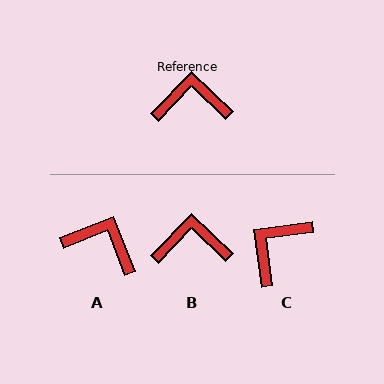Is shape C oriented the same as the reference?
No, it is off by about 51 degrees.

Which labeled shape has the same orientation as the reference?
B.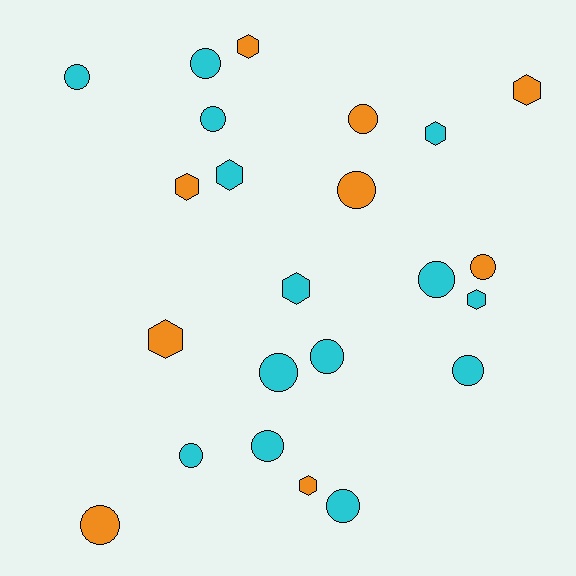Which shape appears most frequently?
Circle, with 14 objects.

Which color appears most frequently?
Cyan, with 14 objects.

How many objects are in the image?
There are 23 objects.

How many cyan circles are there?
There are 10 cyan circles.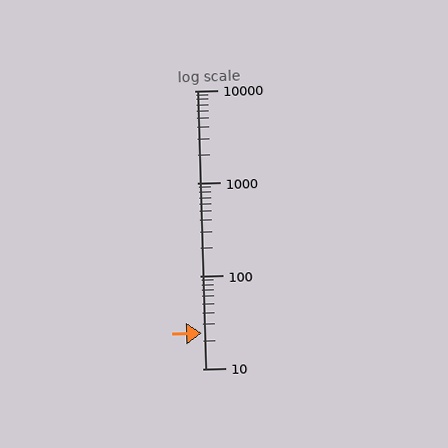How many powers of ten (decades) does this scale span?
The scale spans 3 decades, from 10 to 10000.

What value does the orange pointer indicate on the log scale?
The pointer indicates approximately 24.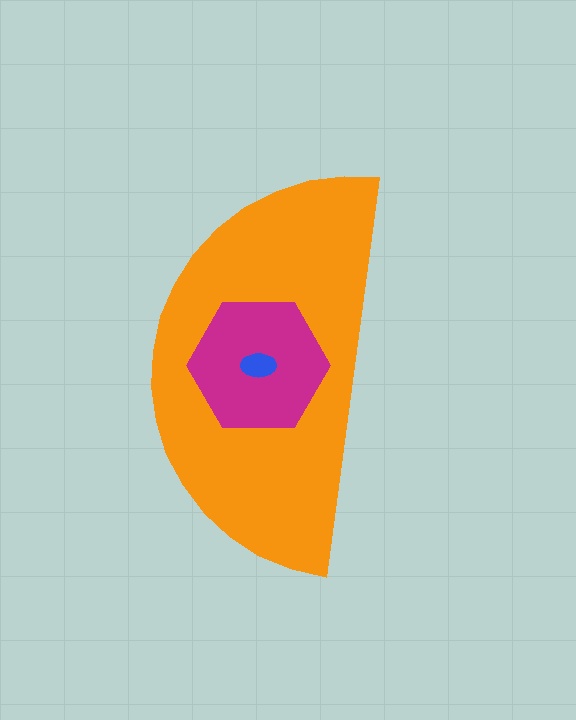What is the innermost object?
The blue ellipse.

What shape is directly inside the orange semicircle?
The magenta hexagon.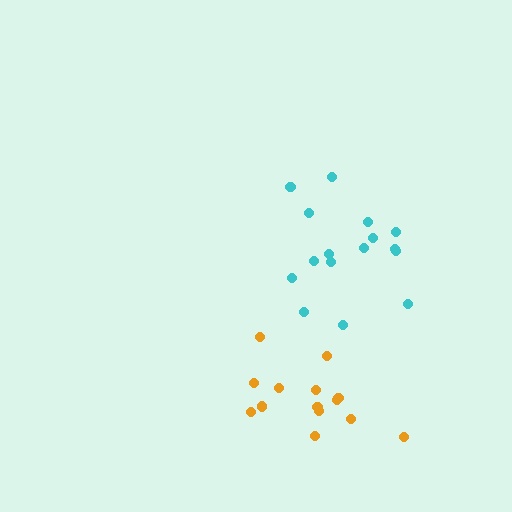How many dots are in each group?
Group 1: 16 dots, Group 2: 14 dots (30 total).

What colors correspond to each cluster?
The clusters are colored: cyan, orange.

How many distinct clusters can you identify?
There are 2 distinct clusters.